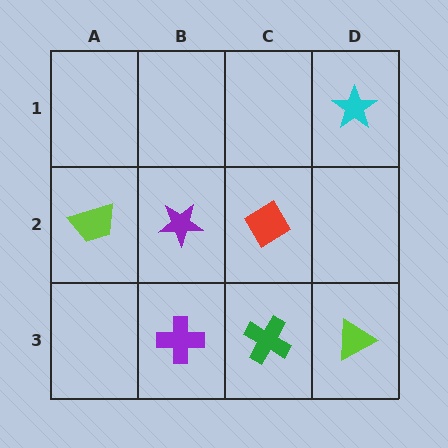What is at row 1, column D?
A cyan star.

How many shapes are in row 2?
3 shapes.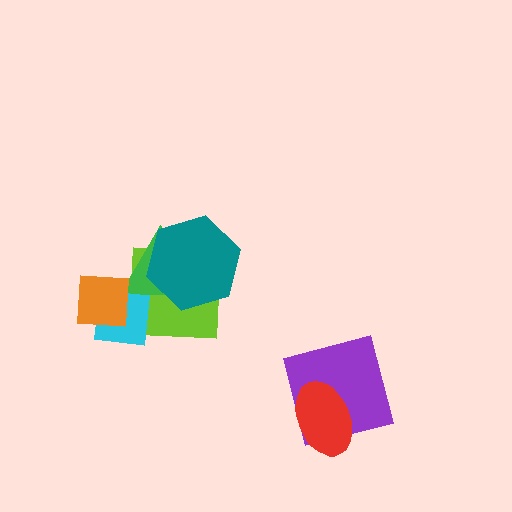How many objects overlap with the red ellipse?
1 object overlaps with the red ellipse.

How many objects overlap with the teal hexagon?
2 objects overlap with the teal hexagon.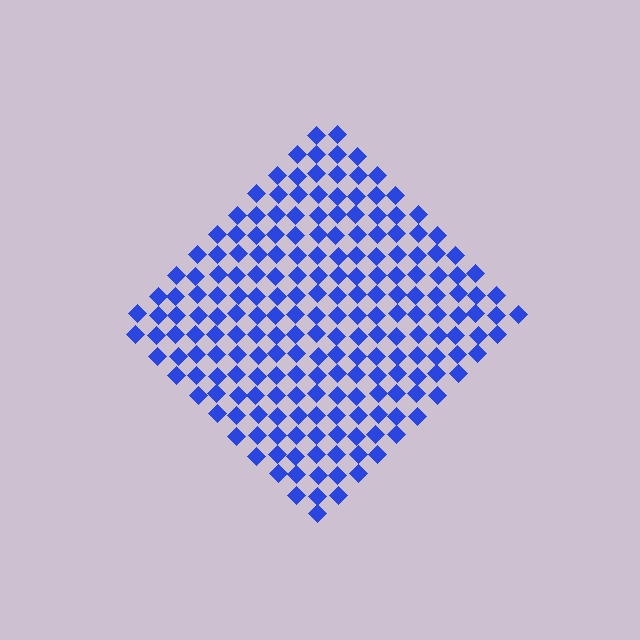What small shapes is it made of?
It is made of small diamonds.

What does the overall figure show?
The overall figure shows a diamond.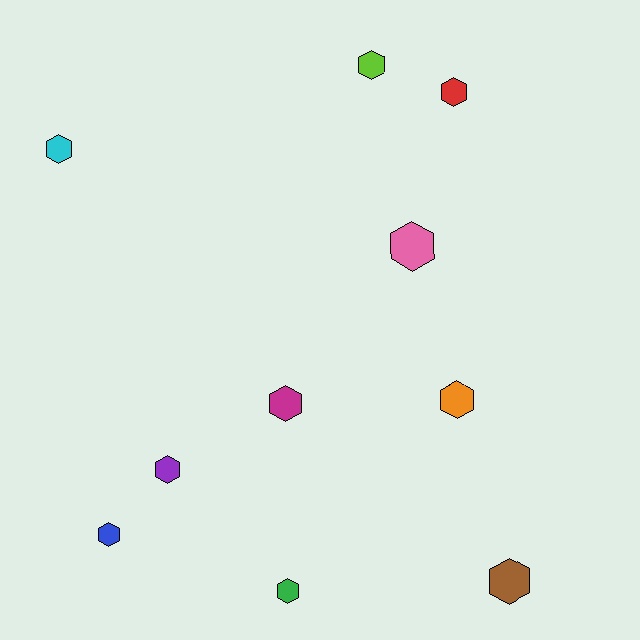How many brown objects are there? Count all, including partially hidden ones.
There is 1 brown object.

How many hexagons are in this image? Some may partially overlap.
There are 10 hexagons.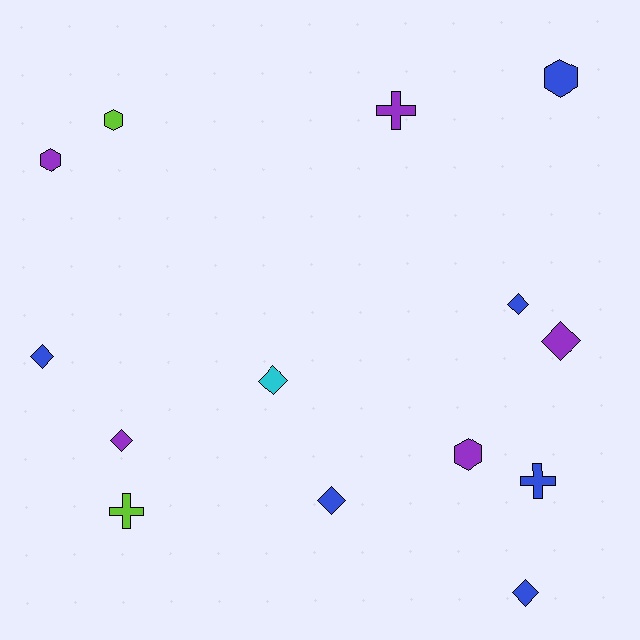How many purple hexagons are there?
There are 2 purple hexagons.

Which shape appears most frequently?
Diamond, with 7 objects.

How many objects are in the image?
There are 14 objects.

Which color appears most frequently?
Blue, with 6 objects.